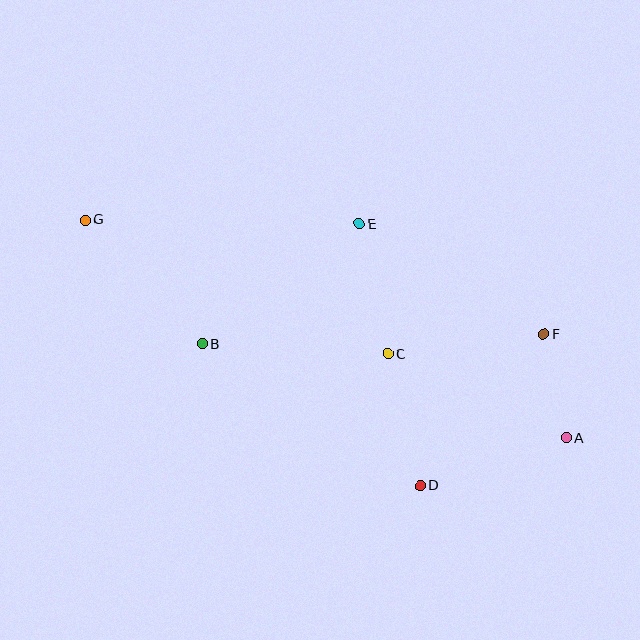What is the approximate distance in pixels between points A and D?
The distance between A and D is approximately 154 pixels.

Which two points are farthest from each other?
Points A and G are farthest from each other.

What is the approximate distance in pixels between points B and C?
The distance between B and C is approximately 186 pixels.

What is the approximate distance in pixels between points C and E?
The distance between C and E is approximately 133 pixels.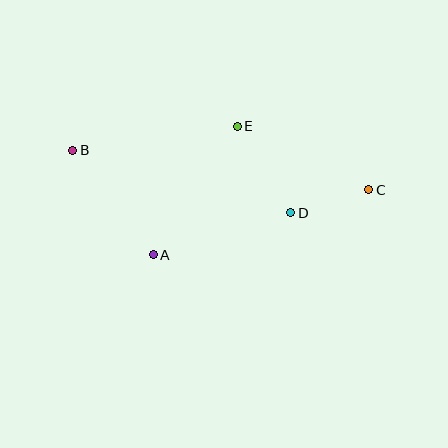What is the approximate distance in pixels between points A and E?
The distance between A and E is approximately 153 pixels.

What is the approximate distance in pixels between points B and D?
The distance between B and D is approximately 227 pixels.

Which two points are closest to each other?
Points C and D are closest to each other.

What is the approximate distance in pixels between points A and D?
The distance between A and D is approximately 144 pixels.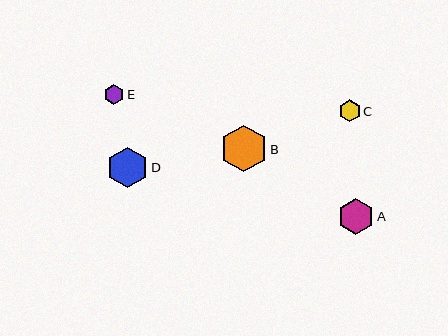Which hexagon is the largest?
Hexagon B is the largest with a size of approximately 47 pixels.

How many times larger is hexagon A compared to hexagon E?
Hexagon A is approximately 1.8 times the size of hexagon E.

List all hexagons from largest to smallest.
From largest to smallest: B, D, A, C, E.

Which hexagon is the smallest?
Hexagon E is the smallest with a size of approximately 21 pixels.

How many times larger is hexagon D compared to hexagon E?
Hexagon D is approximately 2.0 times the size of hexagon E.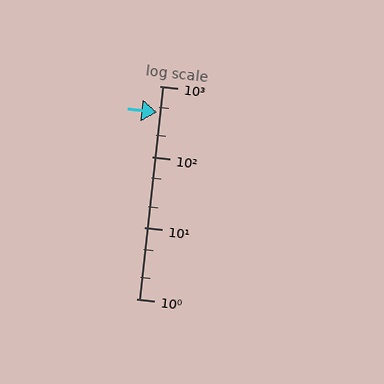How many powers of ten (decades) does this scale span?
The scale spans 3 decades, from 1 to 1000.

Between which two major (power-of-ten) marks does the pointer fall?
The pointer is between 100 and 1000.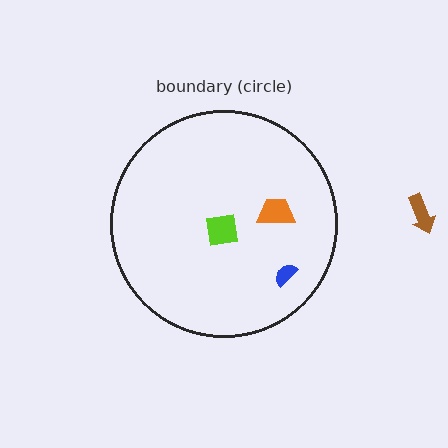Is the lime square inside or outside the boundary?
Inside.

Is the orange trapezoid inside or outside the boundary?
Inside.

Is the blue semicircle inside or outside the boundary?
Inside.